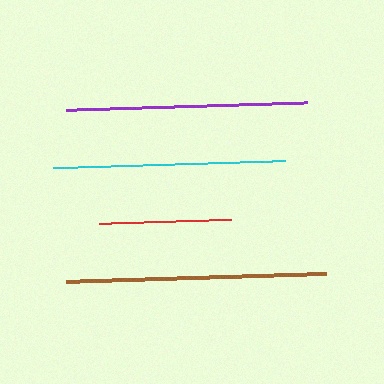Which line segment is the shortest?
The red line is the shortest at approximately 132 pixels.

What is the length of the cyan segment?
The cyan segment is approximately 233 pixels long.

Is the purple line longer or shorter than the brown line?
The brown line is longer than the purple line.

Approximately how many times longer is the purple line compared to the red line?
The purple line is approximately 1.8 times the length of the red line.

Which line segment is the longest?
The brown line is the longest at approximately 261 pixels.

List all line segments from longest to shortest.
From longest to shortest: brown, purple, cyan, red.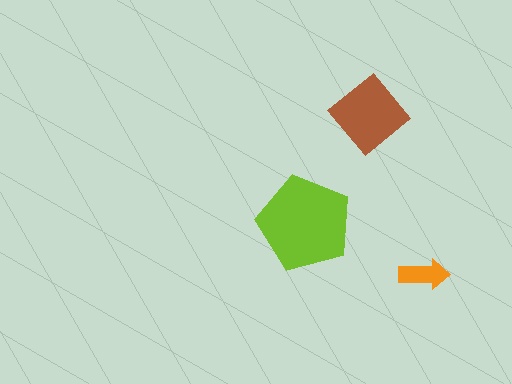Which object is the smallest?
The orange arrow.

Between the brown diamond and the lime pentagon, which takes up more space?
The lime pentagon.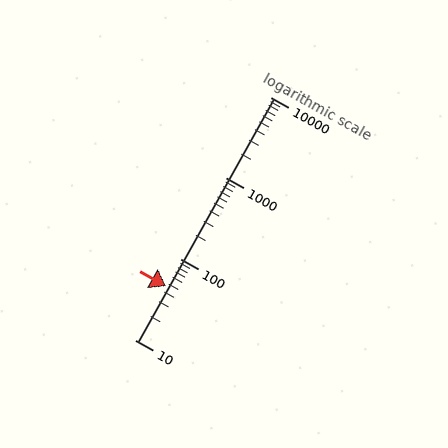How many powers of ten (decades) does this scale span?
The scale spans 3 decades, from 10 to 10000.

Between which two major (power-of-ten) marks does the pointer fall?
The pointer is between 10 and 100.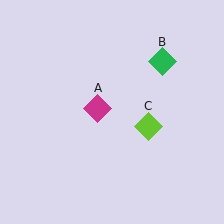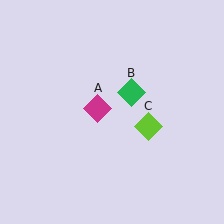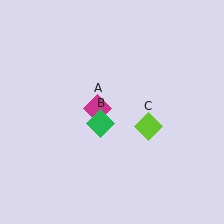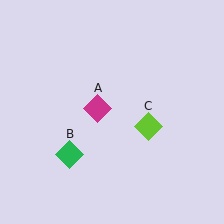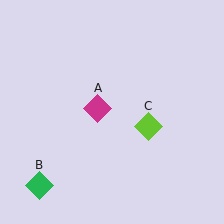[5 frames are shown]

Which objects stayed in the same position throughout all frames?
Magenta diamond (object A) and lime diamond (object C) remained stationary.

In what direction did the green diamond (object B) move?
The green diamond (object B) moved down and to the left.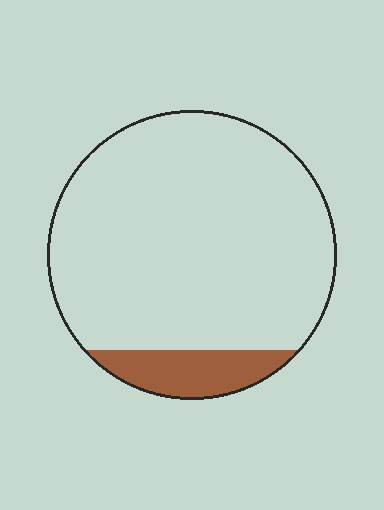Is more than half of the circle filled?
No.